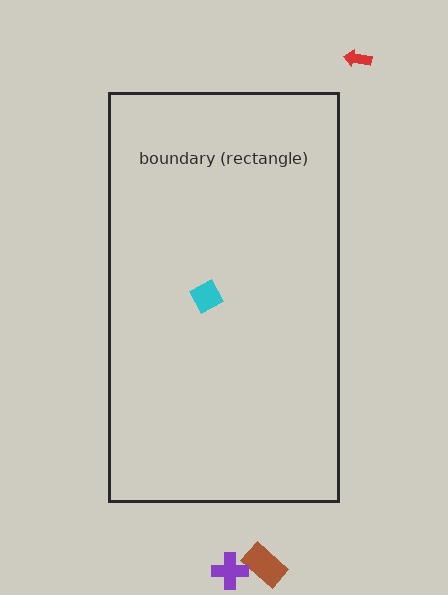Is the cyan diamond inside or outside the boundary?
Inside.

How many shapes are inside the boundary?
1 inside, 3 outside.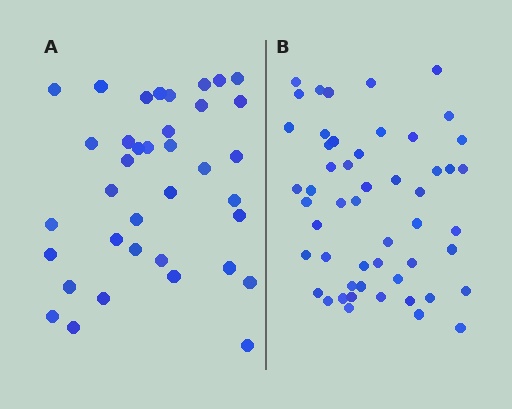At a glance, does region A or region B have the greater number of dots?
Region B (the right region) has more dots.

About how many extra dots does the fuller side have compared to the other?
Region B has approximately 15 more dots than region A.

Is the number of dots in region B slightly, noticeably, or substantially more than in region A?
Region B has noticeably more, but not dramatically so. The ratio is roughly 1.4 to 1.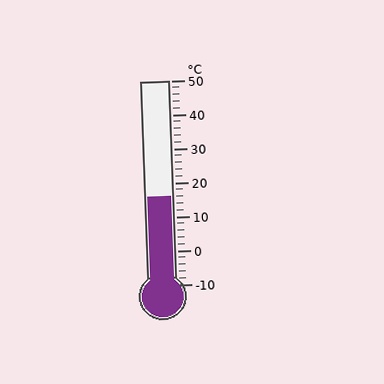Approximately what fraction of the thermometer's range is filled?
The thermometer is filled to approximately 45% of its range.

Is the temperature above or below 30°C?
The temperature is below 30°C.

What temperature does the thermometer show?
The thermometer shows approximately 16°C.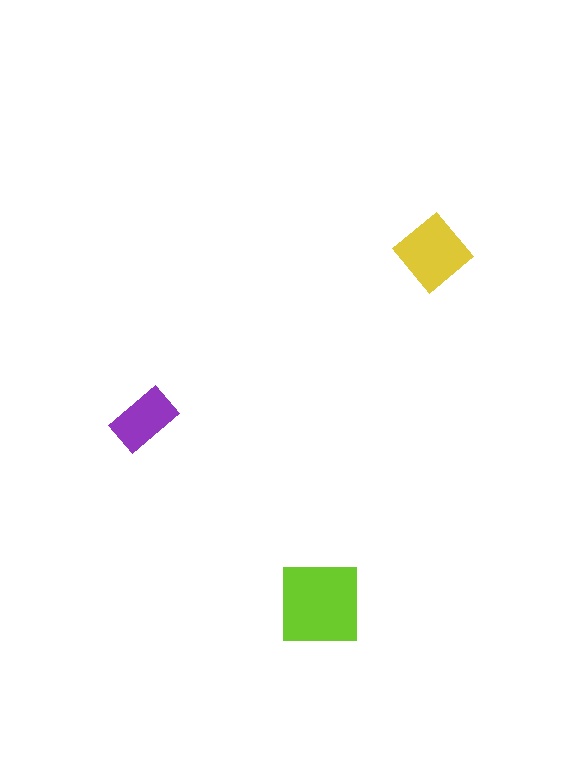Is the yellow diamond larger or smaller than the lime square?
Smaller.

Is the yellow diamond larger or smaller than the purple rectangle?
Larger.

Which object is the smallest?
The purple rectangle.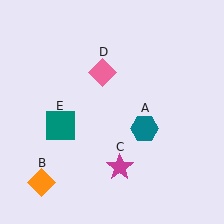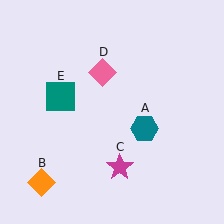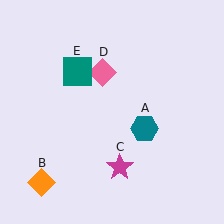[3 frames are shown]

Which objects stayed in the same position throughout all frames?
Teal hexagon (object A) and orange diamond (object B) and magenta star (object C) and pink diamond (object D) remained stationary.